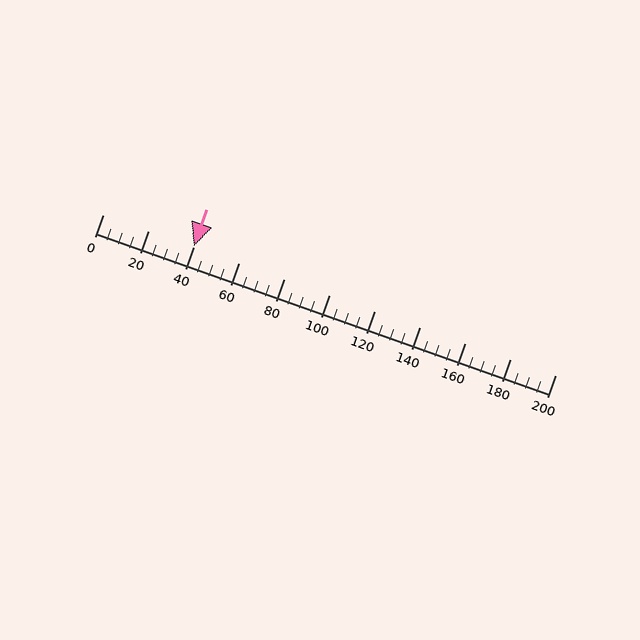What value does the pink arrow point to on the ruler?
The pink arrow points to approximately 40.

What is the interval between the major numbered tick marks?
The major tick marks are spaced 20 units apart.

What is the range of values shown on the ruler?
The ruler shows values from 0 to 200.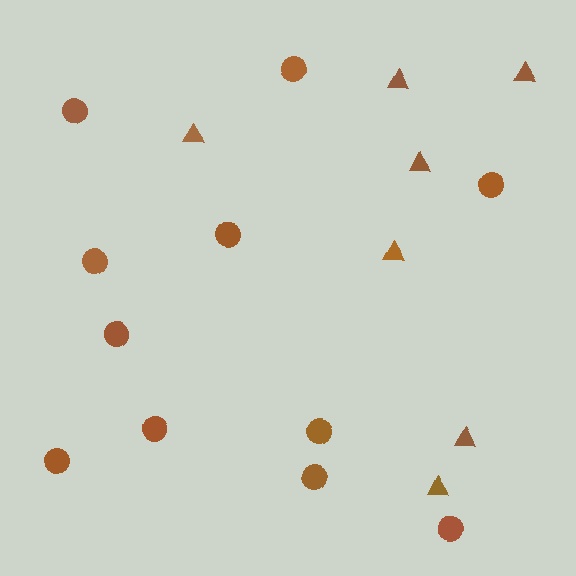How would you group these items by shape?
There are 2 groups: one group of circles (11) and one group of triangles (7).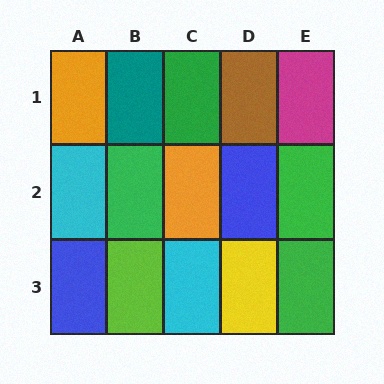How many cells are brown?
1 cell is brown.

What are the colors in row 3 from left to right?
Blue, lime, cyan, yellow, green.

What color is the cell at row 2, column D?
Blue.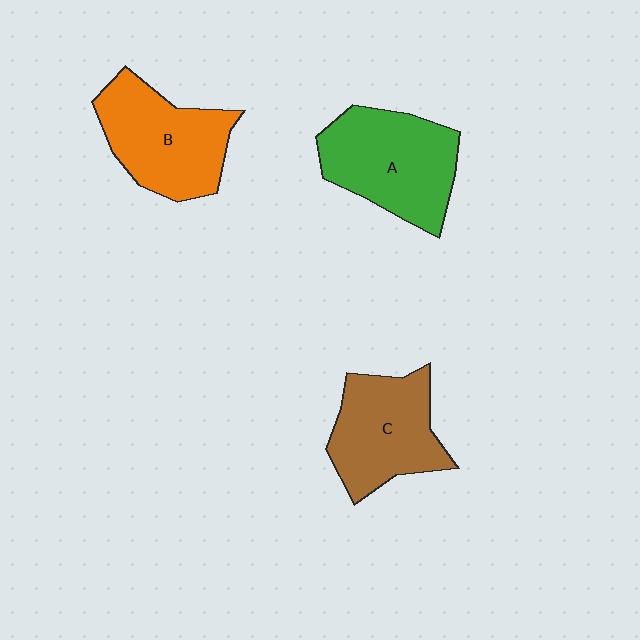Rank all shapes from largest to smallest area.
From largest to smallest: A (green), B (orange), C (brown).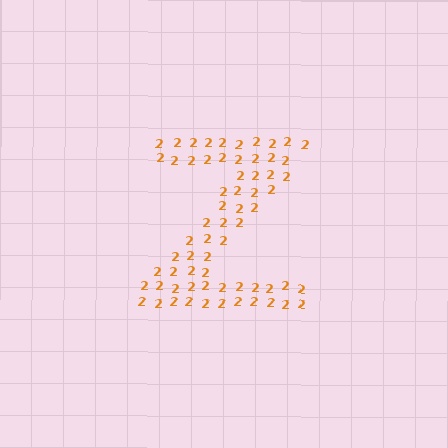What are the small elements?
The small elements are digit 2's.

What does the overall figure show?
The overall figure shows the letter Z.